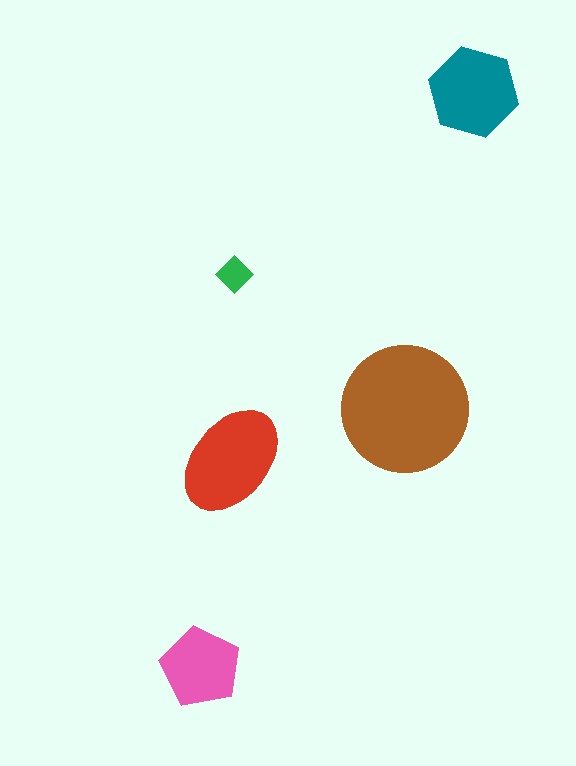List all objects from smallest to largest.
The green diamond, the pink pentagon, the teal hexagon, the red ellipse, the brown circle.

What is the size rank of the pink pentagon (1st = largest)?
4th.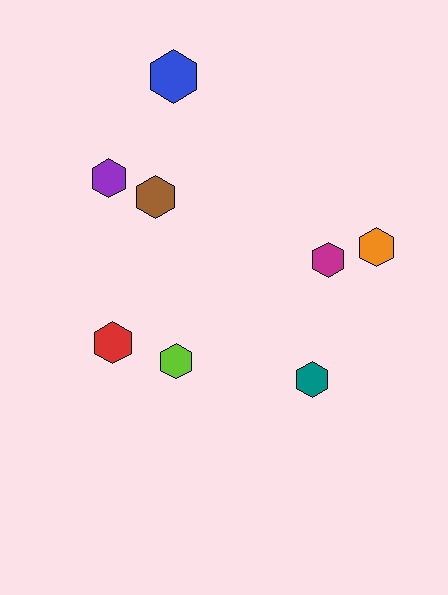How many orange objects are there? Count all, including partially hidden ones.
There is 1 orange object.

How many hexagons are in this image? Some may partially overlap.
There are 8 hexagons.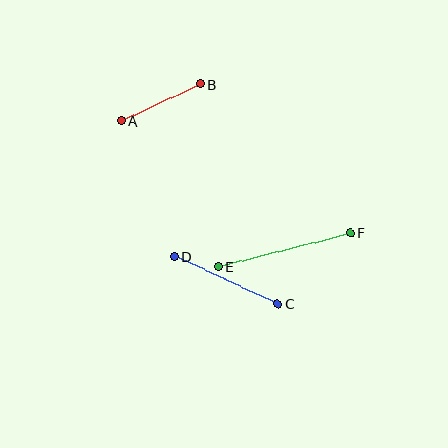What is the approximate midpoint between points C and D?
The midpoint is at approximately (226, 280) pixels.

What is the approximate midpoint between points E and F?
The midpoint is at approximately (284, 250) pixels.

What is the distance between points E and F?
The distance is approximately 136 pixels.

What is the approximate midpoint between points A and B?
The midpoint is at approximately (161, 103) pixels.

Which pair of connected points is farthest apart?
Points E and F are farthest apart.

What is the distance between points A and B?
The distance is approximately 87 pixels.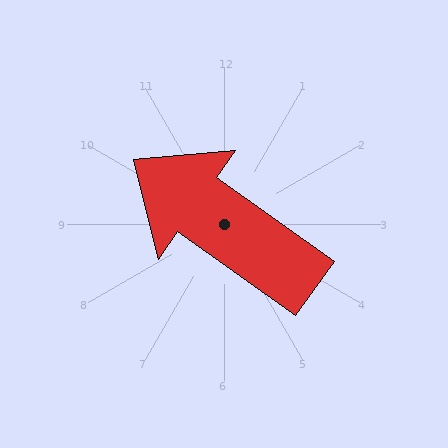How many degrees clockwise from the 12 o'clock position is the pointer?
Approximately 305 degrees.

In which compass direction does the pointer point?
Northwest.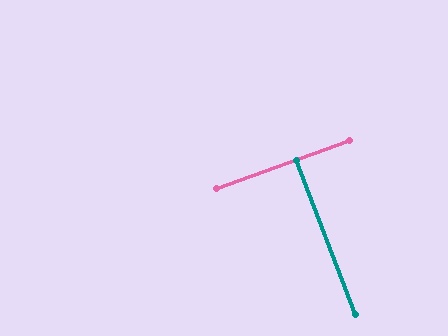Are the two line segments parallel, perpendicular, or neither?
Perpendicular — they meet at approximately 89°.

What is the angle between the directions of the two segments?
Approximately 89 degrees.